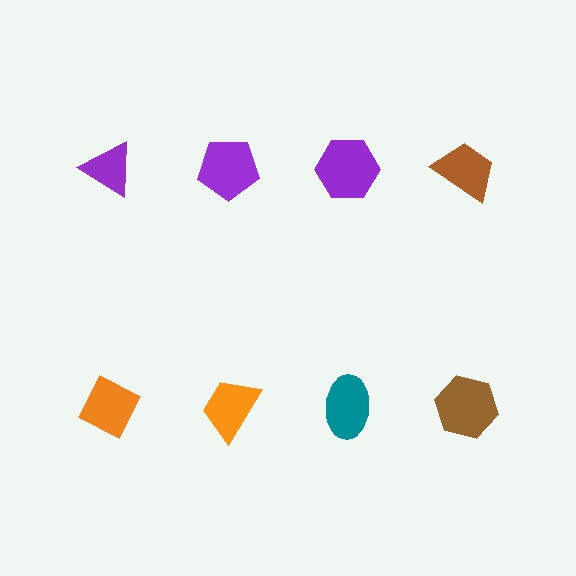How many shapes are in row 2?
4 shapes.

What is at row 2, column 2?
An orange trapezoid.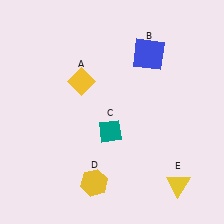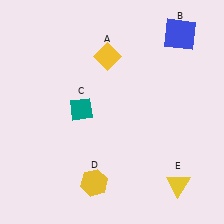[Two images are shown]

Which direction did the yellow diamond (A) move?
The yellow diamond (A) moved right.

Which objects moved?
The objects that moved are: the yellow diamond (A), the blue square (B), the teal diamond (C).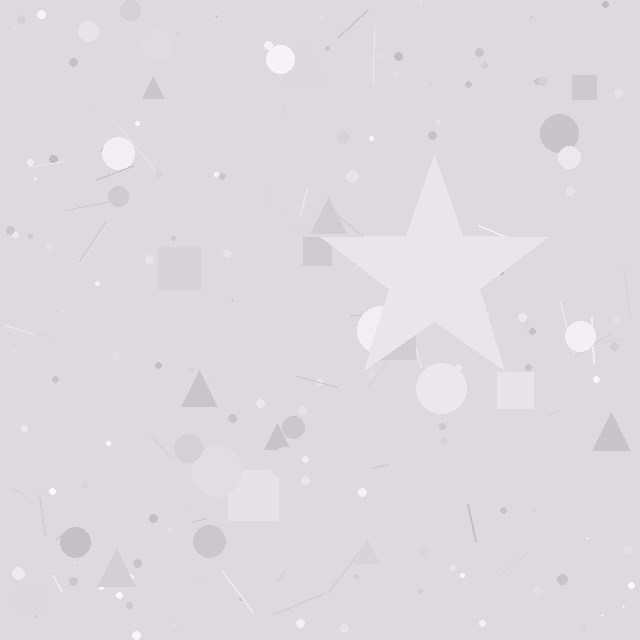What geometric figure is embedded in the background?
A star is embedded in the background.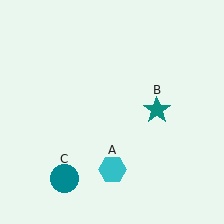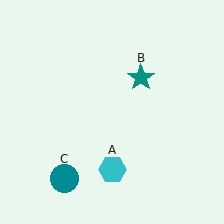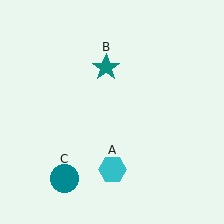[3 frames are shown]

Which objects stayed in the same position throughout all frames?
Cyan hexagon (object A) and teal circle (object C) remained stationary.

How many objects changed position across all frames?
1 object changed position: teal star (object B).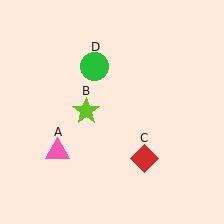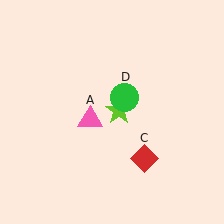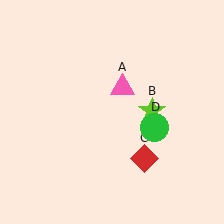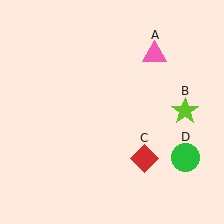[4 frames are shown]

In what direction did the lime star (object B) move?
The lime star (object B) moved right.